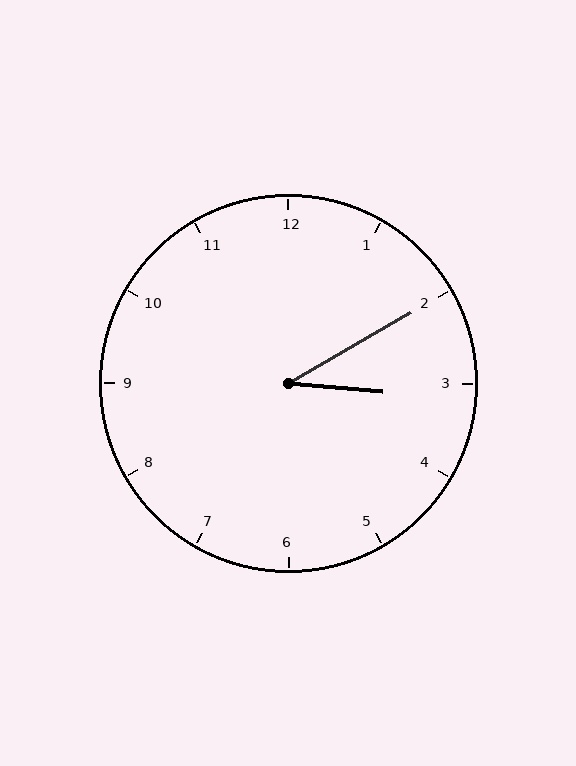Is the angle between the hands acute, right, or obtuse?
It is acute.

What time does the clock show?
3:10.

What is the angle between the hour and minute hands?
Approximately 35 degrees.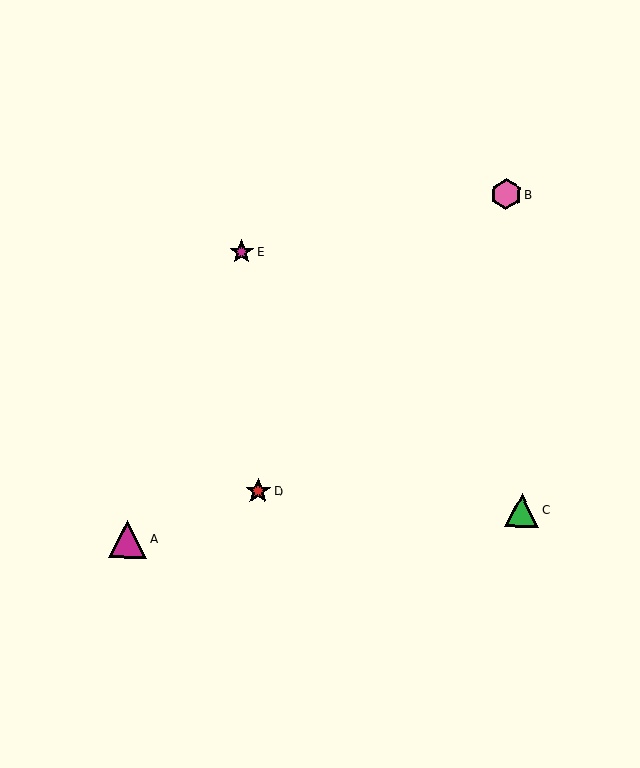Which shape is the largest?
The magenta triangle (labeled A) is the largest.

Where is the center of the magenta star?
The center of the magenta star is at (241, 252).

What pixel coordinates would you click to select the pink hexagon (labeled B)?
Click at (506, 194) to select the pink hexagon B.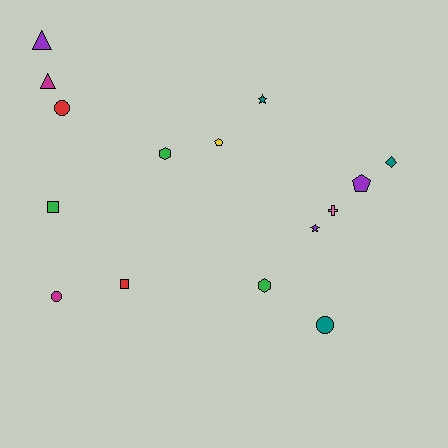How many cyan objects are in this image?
There are no cyan objects.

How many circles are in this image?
There are 3 circles.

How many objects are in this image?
There are 15 objects.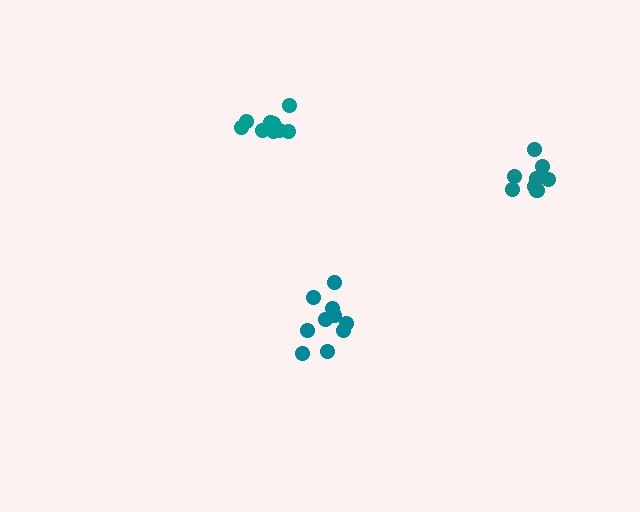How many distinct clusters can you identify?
There are 3 distinct clusters.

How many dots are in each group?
Group 1: 10 dots, Group 2: 10 dots, Group 3: 9 dots (29 total).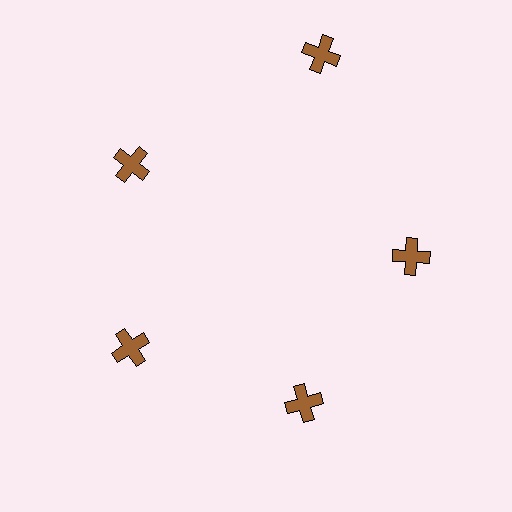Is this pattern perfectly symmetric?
No. The 5 brown crosses are arranged in a ring, but one element near the 1 o'clock position is pushed outward from the center, breaking the 5-fold rotational symmetry.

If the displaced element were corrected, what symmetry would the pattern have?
It would have 5-fold rotational symmetry — the pattern would map onto itself every 72 degrees.